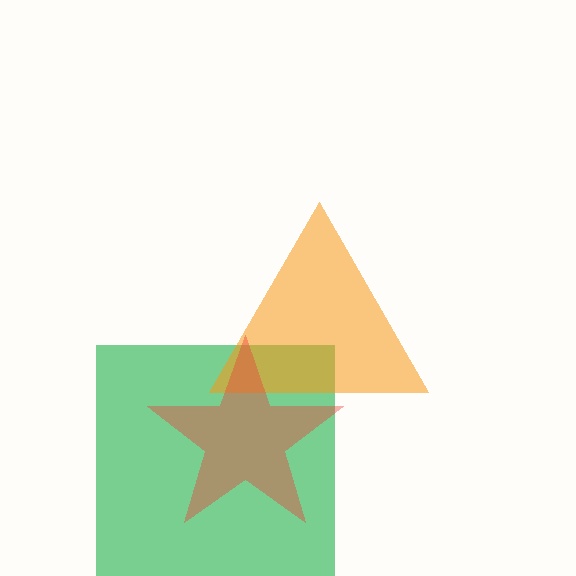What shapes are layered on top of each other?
The layered shapes are: a green square, an orange triangle, a red star.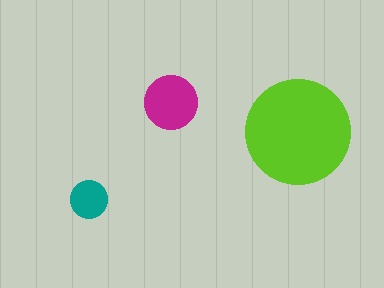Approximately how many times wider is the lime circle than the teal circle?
About 3 times wider.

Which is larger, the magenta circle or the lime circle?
The lime one.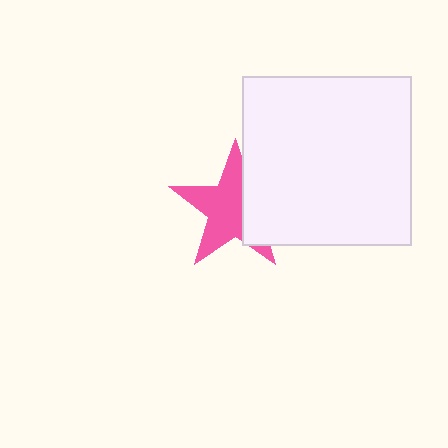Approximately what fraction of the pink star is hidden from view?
Roughly 36% of the pink star is hidden behind the white square.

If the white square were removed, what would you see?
You would see the complete pink star.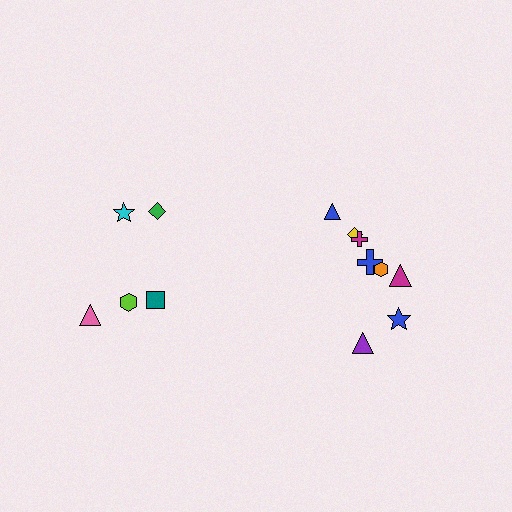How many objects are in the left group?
There are 5 objects.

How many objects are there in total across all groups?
There are 13 objects.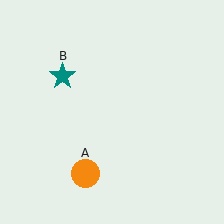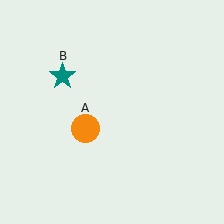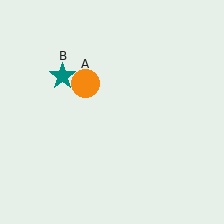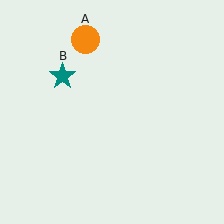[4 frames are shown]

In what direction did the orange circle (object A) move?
The orange circle (object A) moved up.